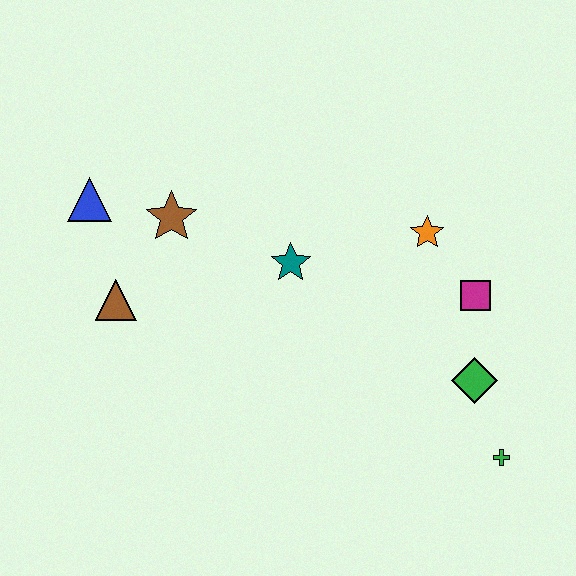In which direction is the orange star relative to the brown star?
The orange star is to the right of the brown star.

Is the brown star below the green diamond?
No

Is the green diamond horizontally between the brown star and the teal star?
No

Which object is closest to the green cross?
The green diamond is closest to the green cross.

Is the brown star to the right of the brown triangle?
Yes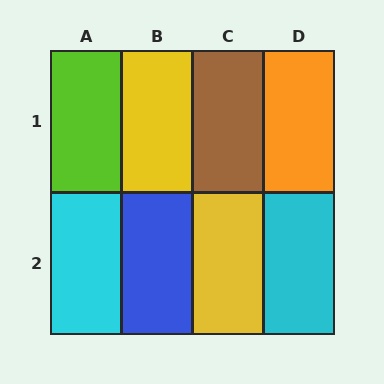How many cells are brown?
1 cell is brown.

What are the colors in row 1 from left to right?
Lime, yellow, brown, orange.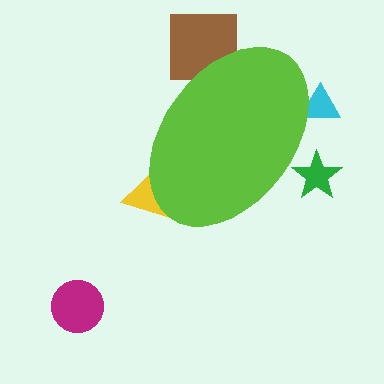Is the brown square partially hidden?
Yes, the brown square is partially hidden behind the lime ellipse.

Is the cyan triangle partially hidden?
Yes, the cyan triangle is partially hidden behind the lime ellipse.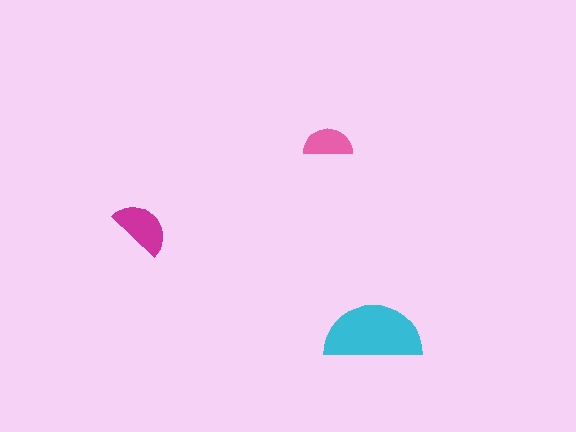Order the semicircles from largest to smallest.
the cyan one, the magenta one, the pink one.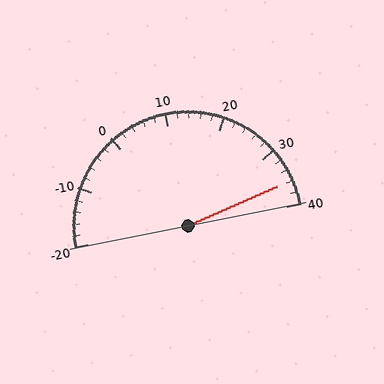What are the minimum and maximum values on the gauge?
The gauge ranges from -20 to 40.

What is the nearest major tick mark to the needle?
The nearest major tick mark is 40.